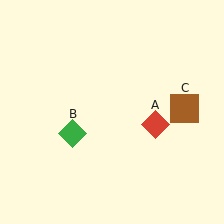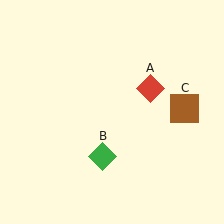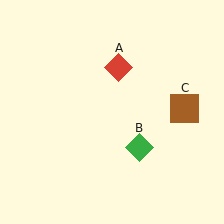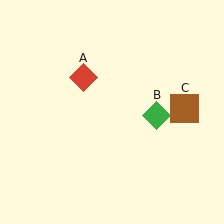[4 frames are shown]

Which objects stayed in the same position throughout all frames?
Brown square (object C) remained stationary.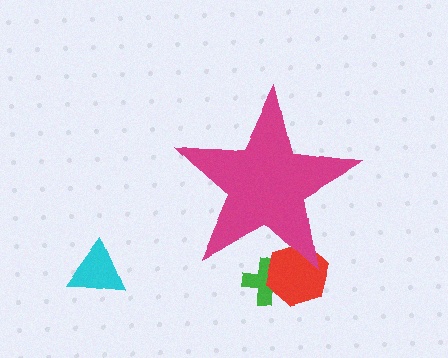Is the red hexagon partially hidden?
Yes, the red hexagon is partially hidden behind the magenta star.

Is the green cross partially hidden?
Yes, the green cross is partially hidden behind the magenta star.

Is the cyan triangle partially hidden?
No, the cyan triangle is fully visible.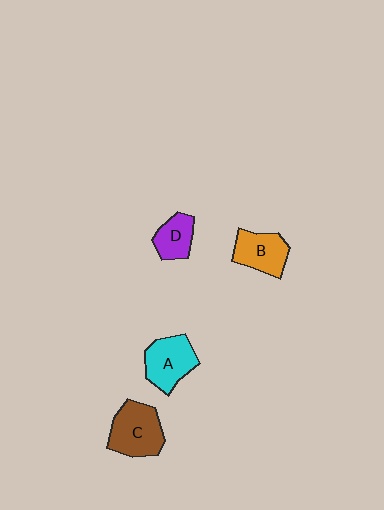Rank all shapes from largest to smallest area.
From largest to smallest: C (brown), A (cyan), B (orange), D (purple).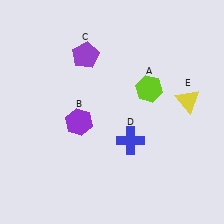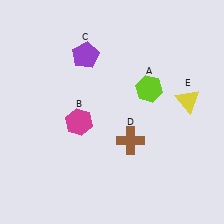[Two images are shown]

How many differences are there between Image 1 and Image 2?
There are 2 differences between the two images.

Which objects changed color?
B changed from purple to magenta. D changed from blue to brown.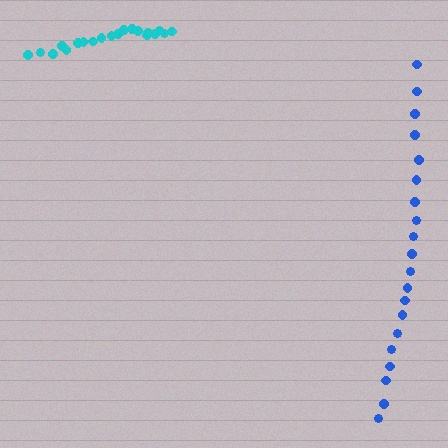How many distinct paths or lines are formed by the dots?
There are 2 distinct paths.